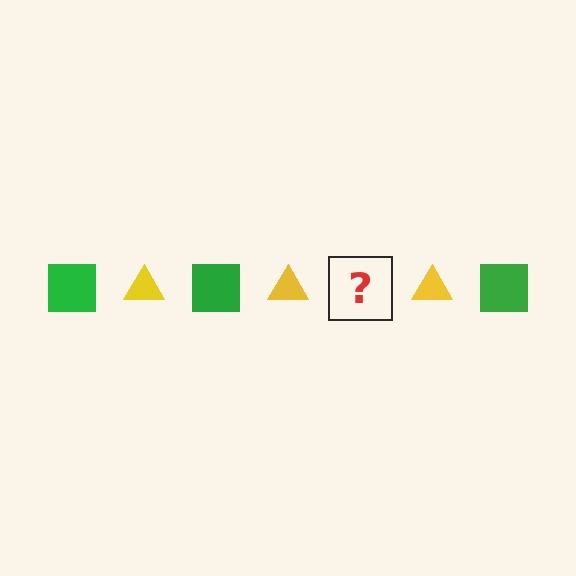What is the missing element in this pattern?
The missing element is a green square.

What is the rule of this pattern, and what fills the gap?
The rule is that the pattern alternates between green square and yellow triangle. The gap should be filled with a green square.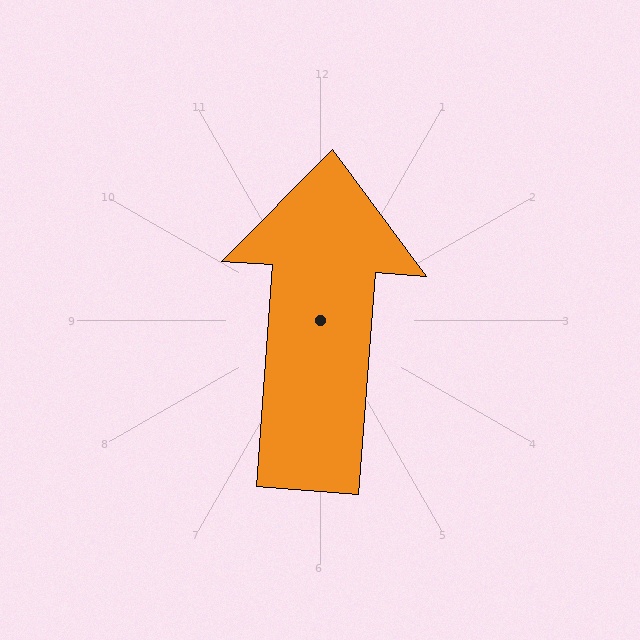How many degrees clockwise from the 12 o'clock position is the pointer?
Approximately 4 degrees.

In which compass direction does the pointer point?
North.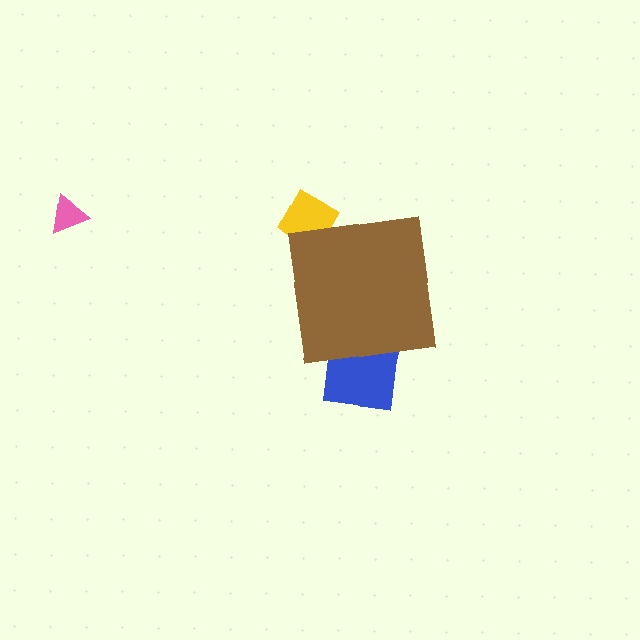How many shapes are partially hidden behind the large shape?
2 shapes are partially hidden.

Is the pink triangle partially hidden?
No, the pink triangle is fully visible.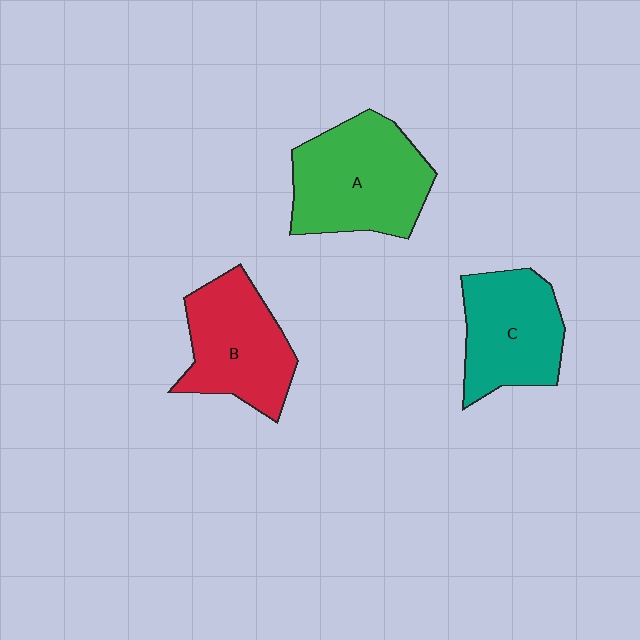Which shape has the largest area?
Shape A (green).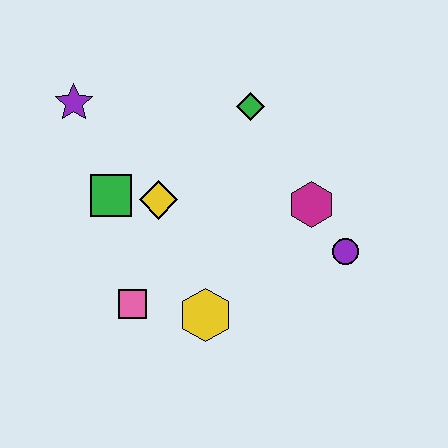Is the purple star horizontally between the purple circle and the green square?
No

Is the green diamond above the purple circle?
Yes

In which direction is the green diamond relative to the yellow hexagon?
The green diamond is above the yellow hexagon.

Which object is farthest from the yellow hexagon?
The purple star is farthest from the yellow hexagon.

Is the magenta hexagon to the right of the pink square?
Yes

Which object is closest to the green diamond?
The magenta hexagon is closest to the green diamond.